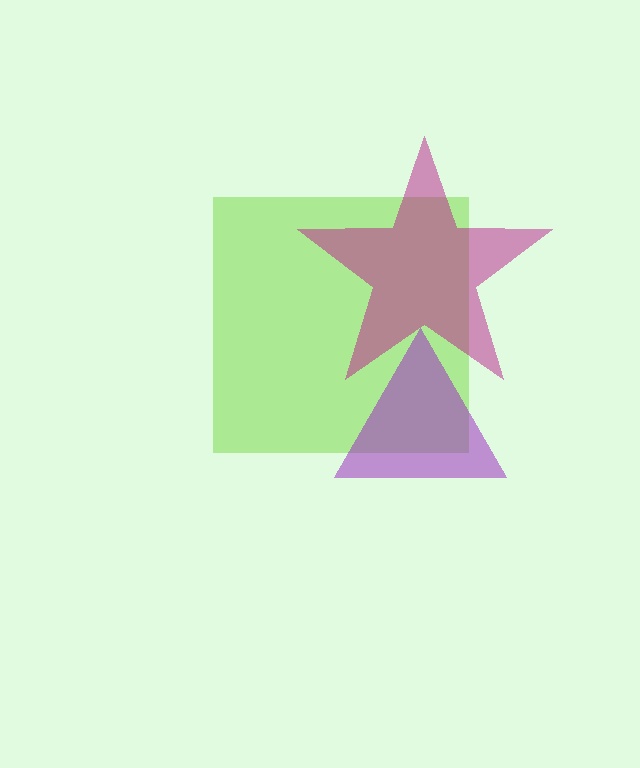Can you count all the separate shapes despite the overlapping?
Yes, there are 3 separate shapes.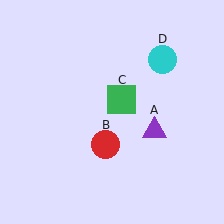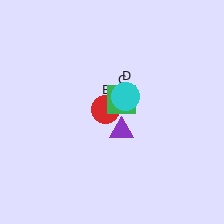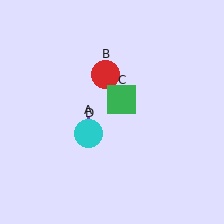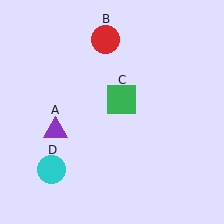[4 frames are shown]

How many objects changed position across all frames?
3 objects changed position: purple triangle (object A), red circle (object B), cyan circle (object D).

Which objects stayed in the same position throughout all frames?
Green square (object C) remained stationary.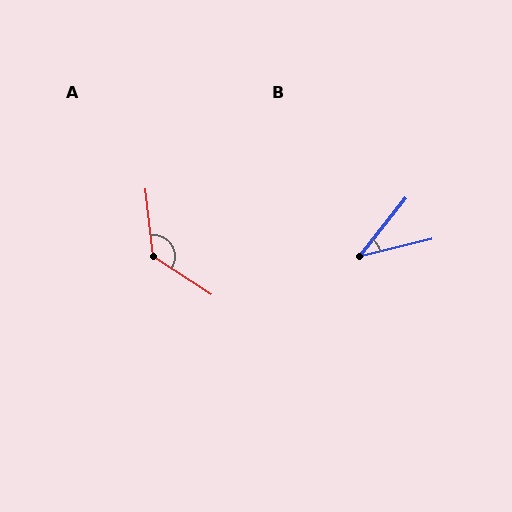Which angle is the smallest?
B, at approximately 38 degrees.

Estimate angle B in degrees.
Approximately 38 degrees.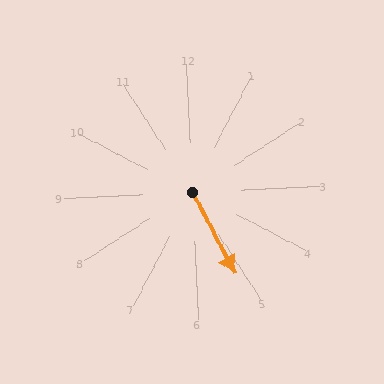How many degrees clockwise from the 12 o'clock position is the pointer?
Approximately 155 degrees.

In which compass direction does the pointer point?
Southeast.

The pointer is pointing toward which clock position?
Roughly 5 o'clock.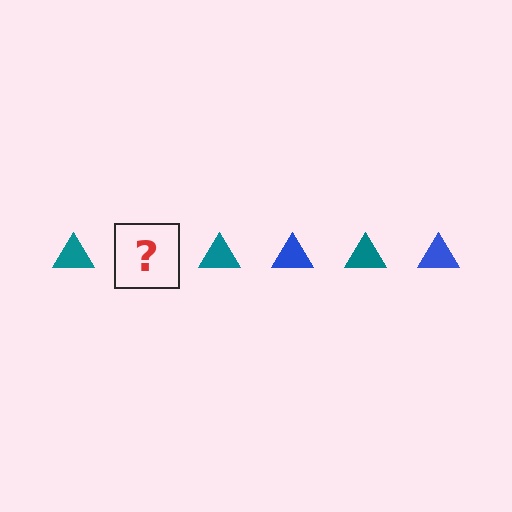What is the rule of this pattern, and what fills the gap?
The rule is that the pattern cycles through teal, blue triangles. The gap should be filled with a blue triangle.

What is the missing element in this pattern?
The missing element is a blue triangle.